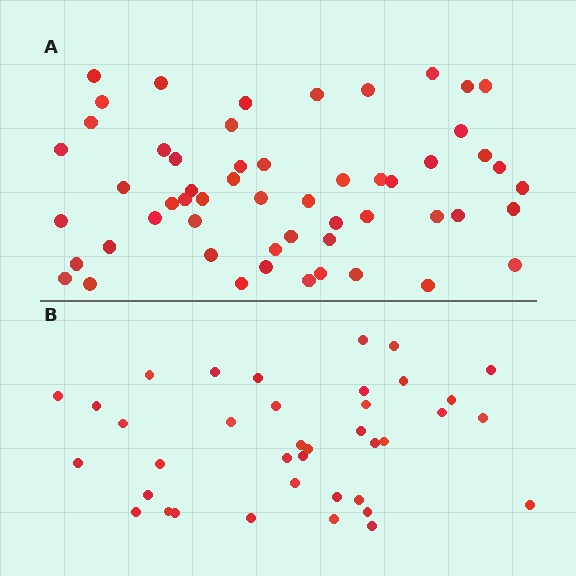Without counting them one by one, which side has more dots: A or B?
Region A (the top region) has more dots.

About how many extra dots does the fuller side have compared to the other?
Region A has approximately 15 more dots than region B.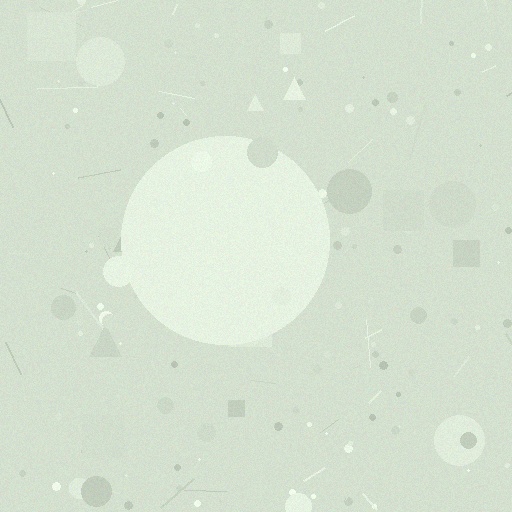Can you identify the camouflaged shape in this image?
The camouflaged shape is a circle.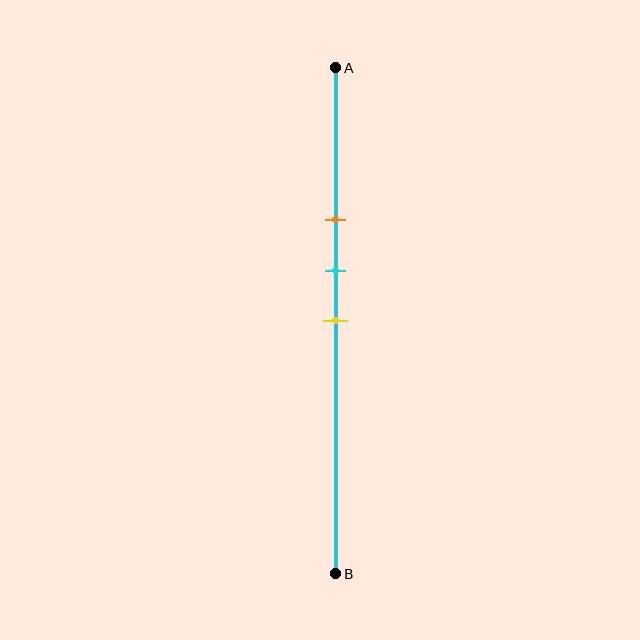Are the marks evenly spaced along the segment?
Yes, the marks are approximately evenly spaced.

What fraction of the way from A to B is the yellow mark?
The yellow mark is approximately 50% (0.5) of the way from A to B.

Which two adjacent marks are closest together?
The cyan and yellow marks are the closest adjacent pair.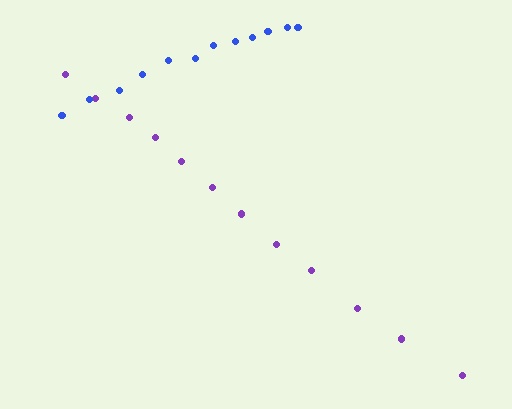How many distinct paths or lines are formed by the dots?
There are 2 distinct paths.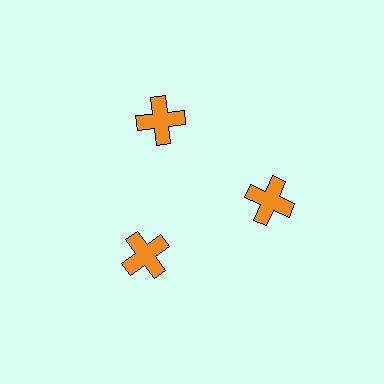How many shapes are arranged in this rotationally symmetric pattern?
There are 3 shapes, arranged in 3 groups of 1.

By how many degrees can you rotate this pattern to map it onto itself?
The pattern maps onto itself every 120 degrees of rotation.